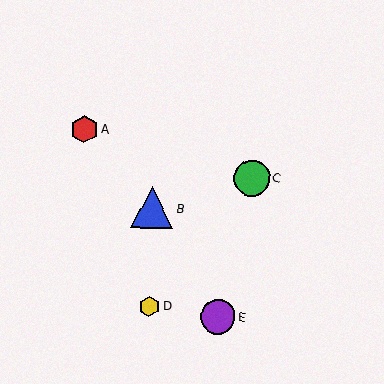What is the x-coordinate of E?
Object E is at x≈218.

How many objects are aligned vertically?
2 objects (B, D) are aligned vertically.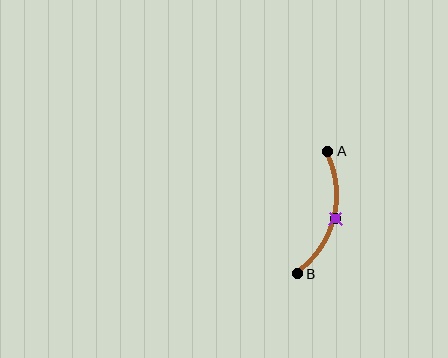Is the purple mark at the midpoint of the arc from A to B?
Yes. The purple mark lies on the arc at equal arc-length from both A and B — it is the arc midpoint.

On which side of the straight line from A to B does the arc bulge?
The arc bulges to the right of the straight line connecting A and B.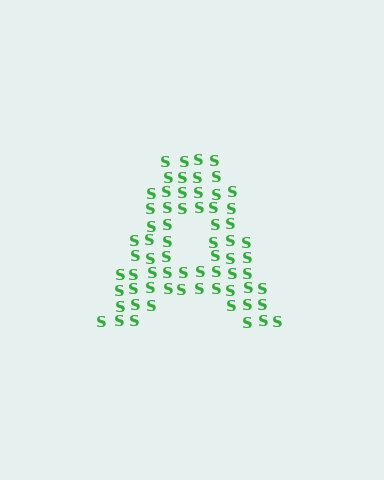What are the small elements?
The small elements are letter S's.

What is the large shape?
The large shape is the letter A.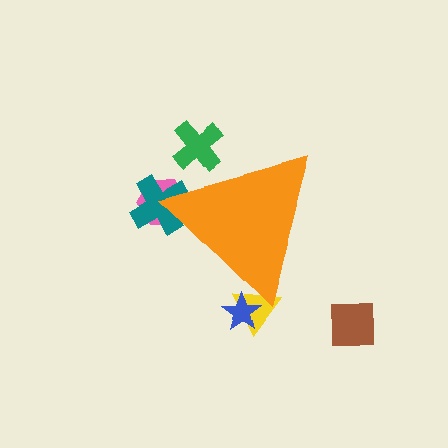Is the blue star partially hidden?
Yes, the blue star is partially hidden behind the orange triangle.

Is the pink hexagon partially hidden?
Yes, the pink hexagon is partially hidden behind the orange triangle.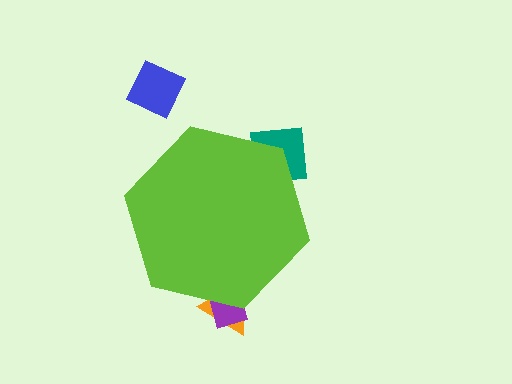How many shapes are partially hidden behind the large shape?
3 shapes are partially hidden.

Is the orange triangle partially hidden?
Yes, the orange triangle is partially hidden behind the lime hexagon.